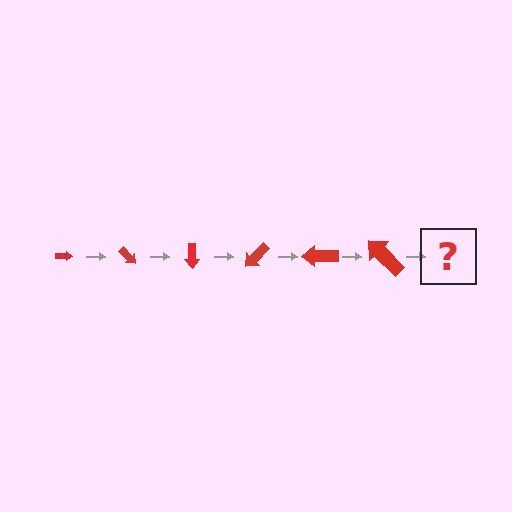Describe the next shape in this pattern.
It should be an arrow, larger than the previous one and rotated 270 degrees from the start.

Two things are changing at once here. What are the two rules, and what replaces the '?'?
The two rules are that the arrow grows larger each step and it rotates 45 degrees each step. The '?' should be an arrow, larger than the previous one and rotated 270 degrees from the start.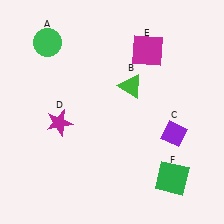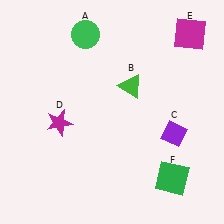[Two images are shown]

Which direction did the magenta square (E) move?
The magenta square (E) moved right.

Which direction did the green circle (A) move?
The green circle (A) moved right.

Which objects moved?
The objects that moved are: the green circle (A), the magenta square (E).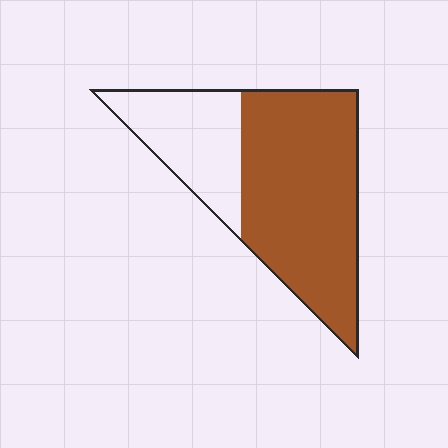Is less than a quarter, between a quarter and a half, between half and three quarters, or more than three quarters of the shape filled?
Between half and three quarters.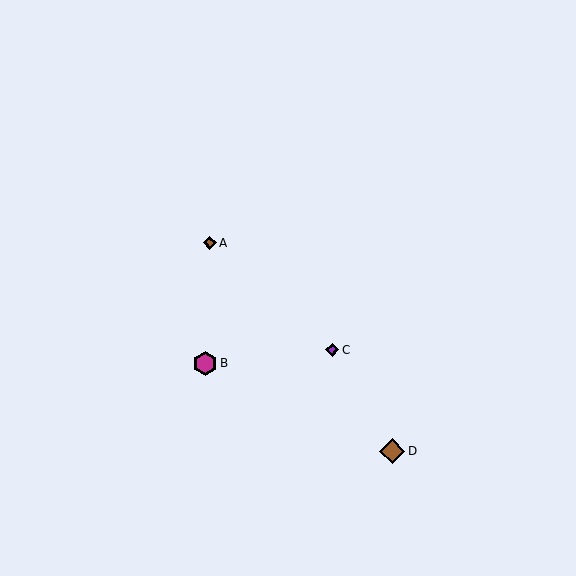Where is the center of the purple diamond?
The center of the purple diamond is at (332, 350).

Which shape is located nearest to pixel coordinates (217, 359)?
The magenta hexagon (labeled B) at (205, 363) is nearest to that location.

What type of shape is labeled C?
Shape C is a purple diamond.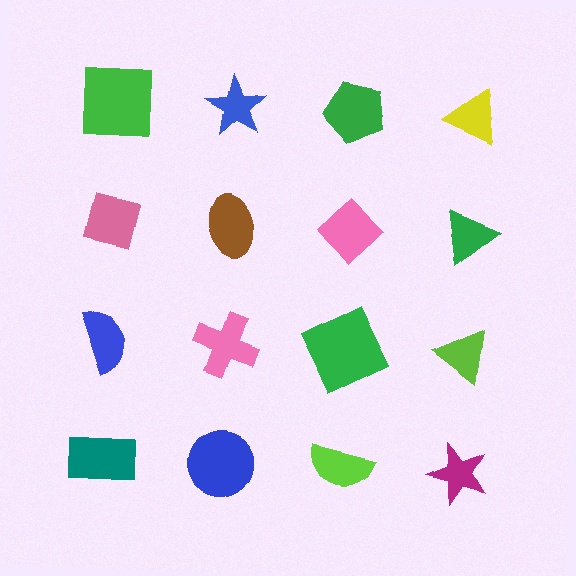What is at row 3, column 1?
A blue semicircle.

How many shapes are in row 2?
4 shapes.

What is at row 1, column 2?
A blue star.